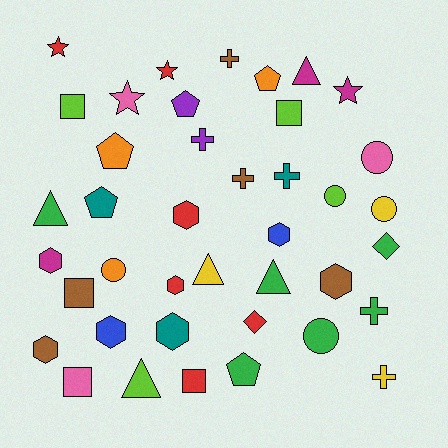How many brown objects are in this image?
There are 5 brown objects.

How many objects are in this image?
There are 40 objects.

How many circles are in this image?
There are 5 circles.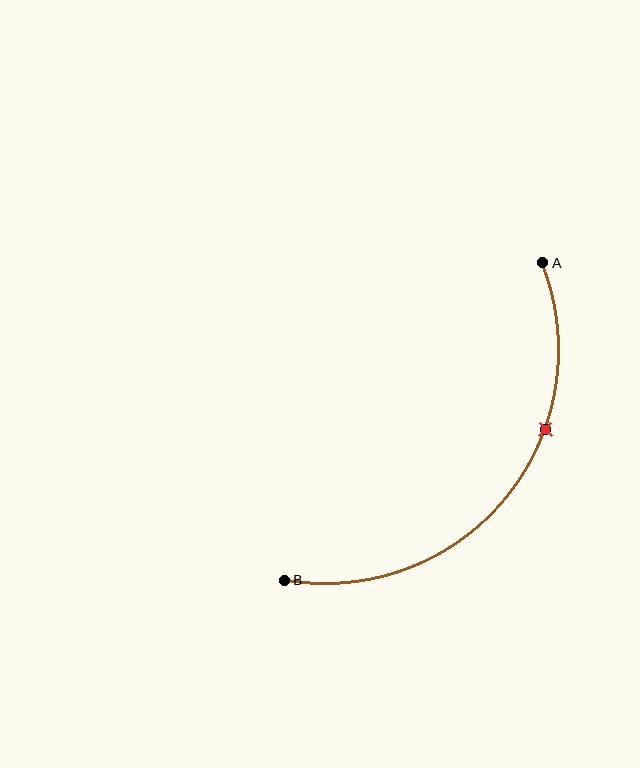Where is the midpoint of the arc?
The arc midpoint is the point on the curve farthest from the straight line joining A and B. It sits below and to the right of that line.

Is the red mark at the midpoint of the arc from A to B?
No. The red mark lies on the arc but is closer to endpoint A. The arc midpoint would be at the point on the curve equidistant along the arc from both A and B.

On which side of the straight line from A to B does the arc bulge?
The arc bulges below and to the right of the straight line connecting A and B.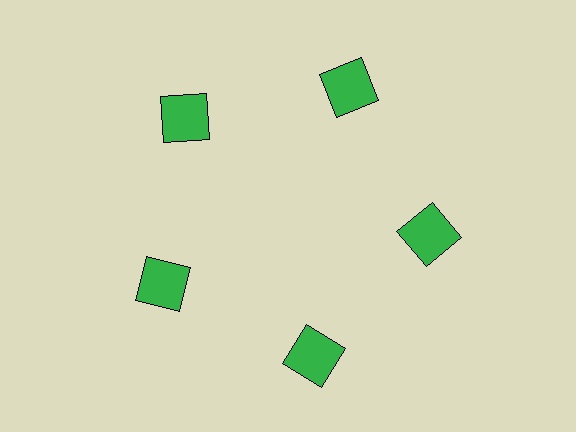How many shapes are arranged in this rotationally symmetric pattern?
There are 5 shapes, arranged in 5 groups of 1.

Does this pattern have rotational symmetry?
Yes, this pattern has 5-fold rotational symmetry. It looks the same after rotating 72 degrees around the center.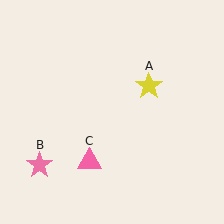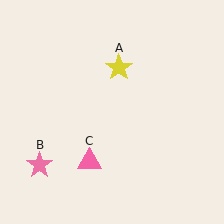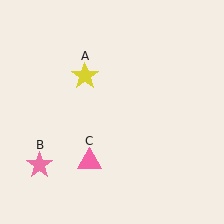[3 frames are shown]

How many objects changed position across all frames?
1 object changed position: yellow star (object A).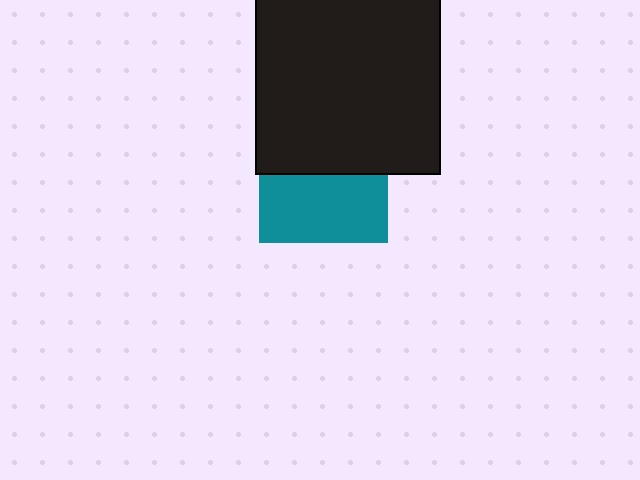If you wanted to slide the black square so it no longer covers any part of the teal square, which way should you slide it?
Slide it up — that is the most direct way to separate the two shapes.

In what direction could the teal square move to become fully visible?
The teal square could move down. That would shift it out from behind the black square entirely.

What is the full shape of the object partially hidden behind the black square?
The partially hidden object is a teal square.